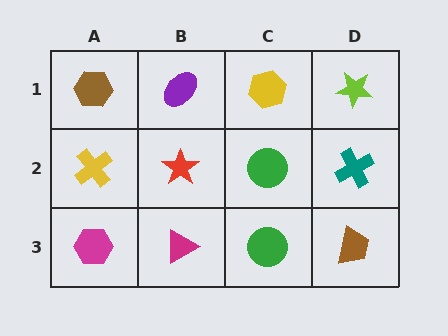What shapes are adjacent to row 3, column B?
A red star (row 2, column B), a magenta hexagon (row 3, column A), a green circle (row 3, column C).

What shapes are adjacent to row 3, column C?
A green circle (row 2, column C), a magenta triangle (row 3, column B), a brown trapezoid (row 3, column D).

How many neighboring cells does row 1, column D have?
2.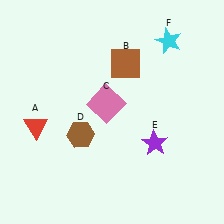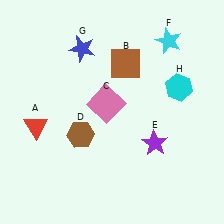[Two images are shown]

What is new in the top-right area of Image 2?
A cyan hexagon (H) was added in the top-right area of Image 2.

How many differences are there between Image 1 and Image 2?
There are 2 differences between the two images.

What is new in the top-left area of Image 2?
A blue star (G) was added in the top-left area of Image 2.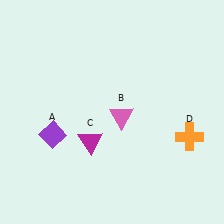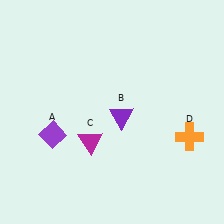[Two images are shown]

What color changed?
The triangle (B) changed from pink in Image 1 to purple in Image 2.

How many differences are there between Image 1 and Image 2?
There is 1 difference between the two images.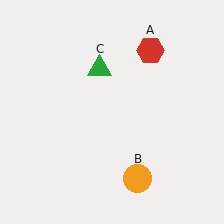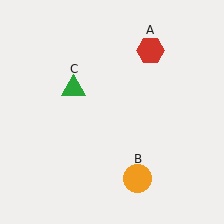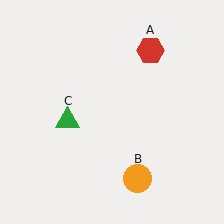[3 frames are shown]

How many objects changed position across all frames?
1 object changed position: green triangle (object C).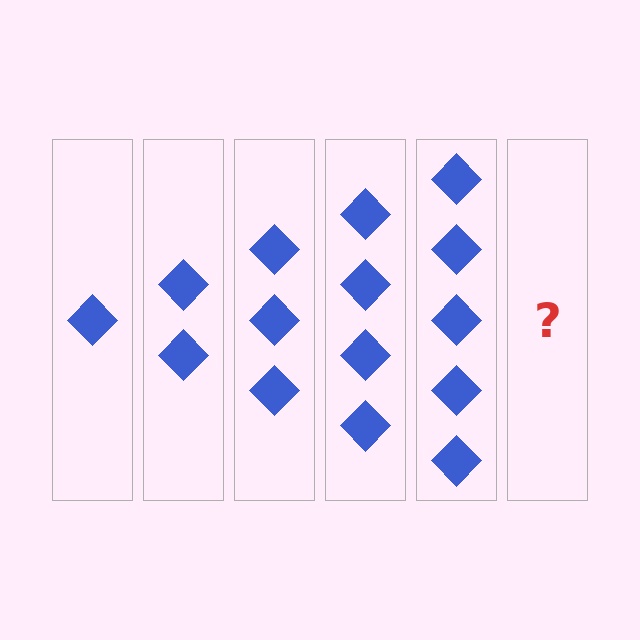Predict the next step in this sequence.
The next step is 6 diamonds.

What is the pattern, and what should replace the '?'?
The pattern is that each step adds one more diamond. The '?' should be 6 diamonds.